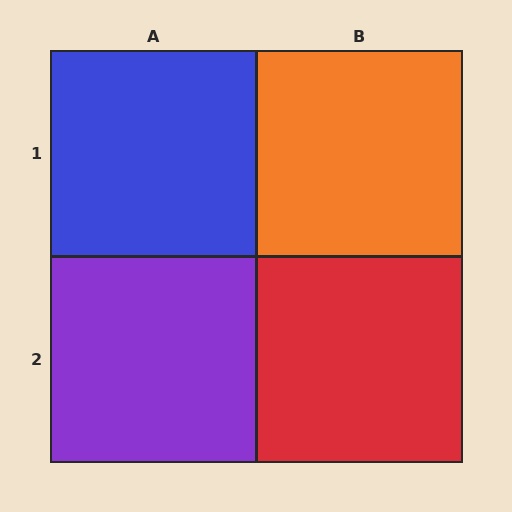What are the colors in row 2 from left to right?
Purple, red.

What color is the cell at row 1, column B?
Orange.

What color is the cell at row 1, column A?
Blue.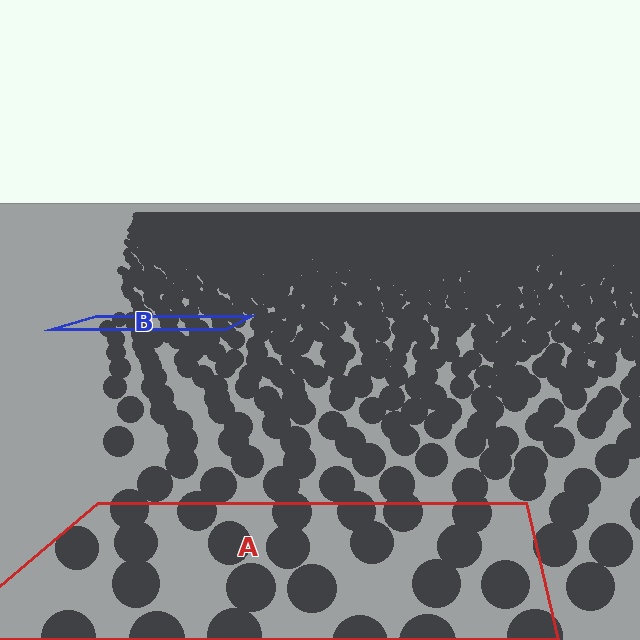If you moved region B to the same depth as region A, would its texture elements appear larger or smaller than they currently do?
They would appear larger. At a closer depth, the same texture elements are projected at a bigger on-screen size.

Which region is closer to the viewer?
Region A is closer. The texture elements there are larger and more spread out.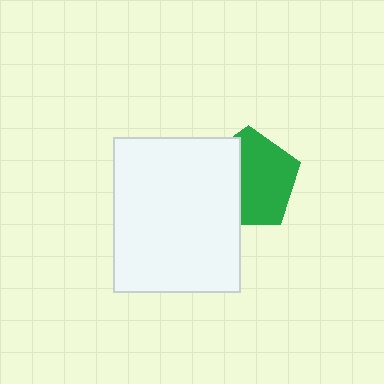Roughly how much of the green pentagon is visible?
About half of it is visible (roughly 60%).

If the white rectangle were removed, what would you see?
You would see the complete green pentagon.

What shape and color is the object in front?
The object in front is a white rectangle.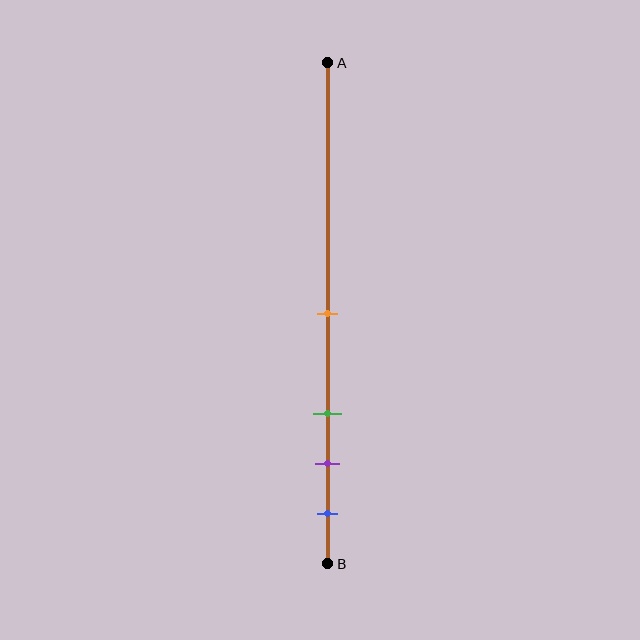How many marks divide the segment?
There are 4 marks dividing the segment.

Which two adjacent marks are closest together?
The purple and blue marks are the closest adjacent pair.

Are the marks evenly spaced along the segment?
No, the marks are not evenly spaced.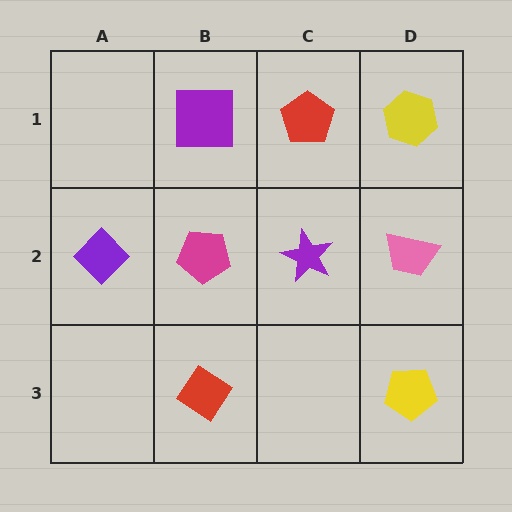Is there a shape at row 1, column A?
No, that cell is empty.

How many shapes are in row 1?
3 shapes.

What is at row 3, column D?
A yellow pentagon.